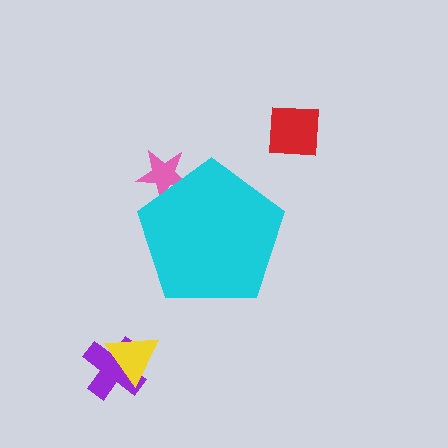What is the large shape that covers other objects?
A cyan pentagon.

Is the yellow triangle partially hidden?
No, the yellow triangle is fully visible.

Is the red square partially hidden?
No, the red square is fully visible.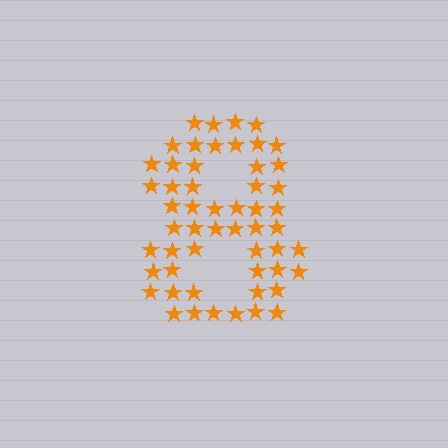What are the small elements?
The small elements are stars.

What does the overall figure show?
The overall figure shows the digit 8.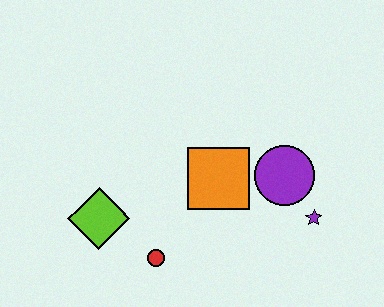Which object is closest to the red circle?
The lime diamond is closest to the red circle.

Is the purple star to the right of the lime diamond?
Yes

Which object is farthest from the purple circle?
The lime diamond is farthest from the purple circle.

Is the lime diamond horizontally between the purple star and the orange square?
No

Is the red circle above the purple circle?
No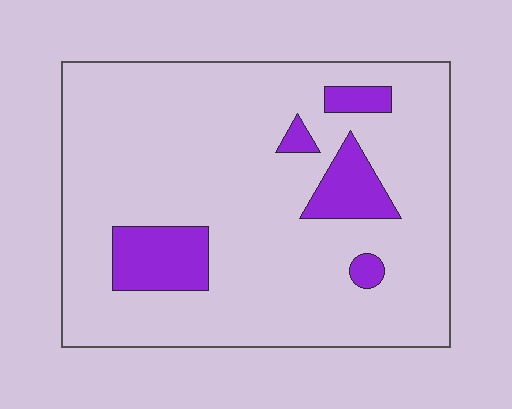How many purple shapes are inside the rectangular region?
5.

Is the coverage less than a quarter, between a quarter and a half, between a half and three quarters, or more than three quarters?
Less than a quarter.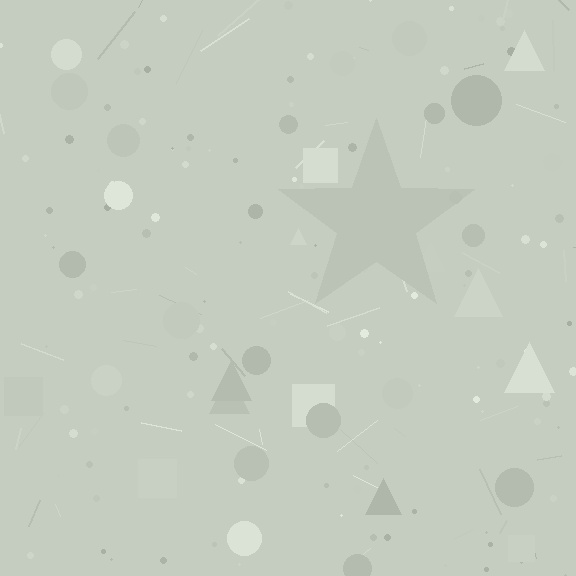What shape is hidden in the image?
A star is hidden in the image.